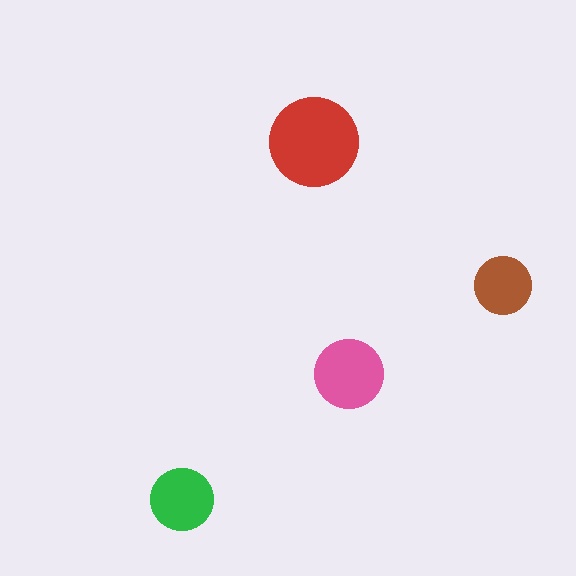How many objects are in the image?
There are 4 objects in the image.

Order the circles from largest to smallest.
the red one, the pink one, the green one, the brown one.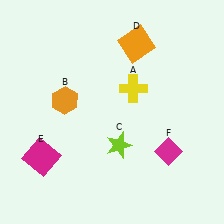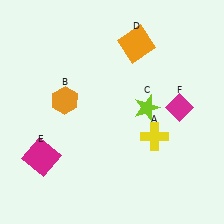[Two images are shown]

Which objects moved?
The objects that moved are: the yellow cross (A), the lime star (C), the magenta diamond (F).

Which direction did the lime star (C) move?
The lime star (C) moved up.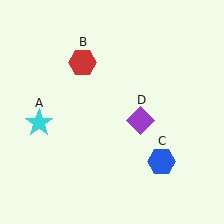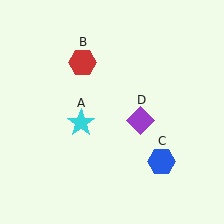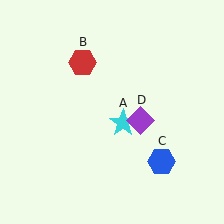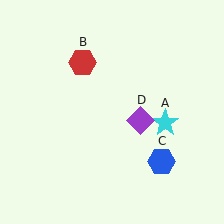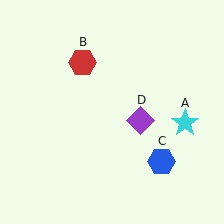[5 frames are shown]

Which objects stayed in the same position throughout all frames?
Red hexagon (object B) and blue hexagon (object C) and purple diamond (object D) remained stationary.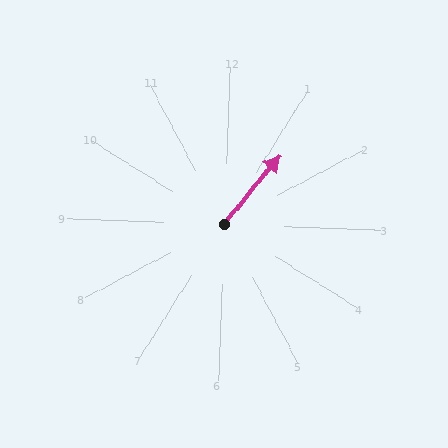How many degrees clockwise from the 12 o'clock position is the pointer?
Approximately 37 degrees.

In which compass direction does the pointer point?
Northeast.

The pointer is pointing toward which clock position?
Roughly 1 o'clock.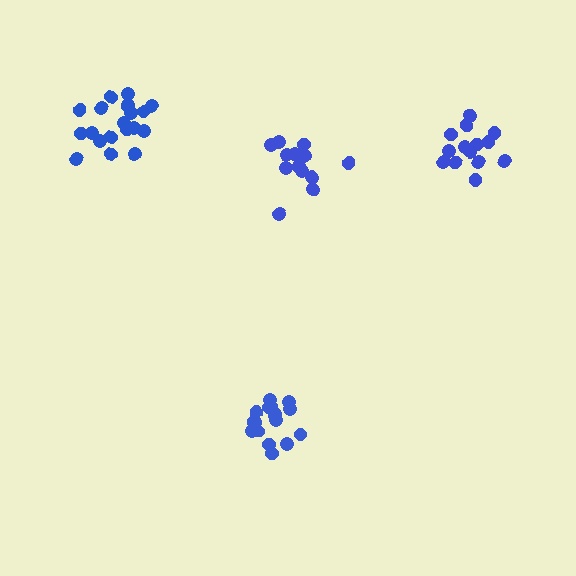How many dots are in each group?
Group 1: 15 dots, Group 2: 16 dots, Group 3: 19 dots, Group 4: 14 dots (64 total).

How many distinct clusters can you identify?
There are 4 distinct clusters.